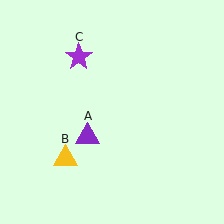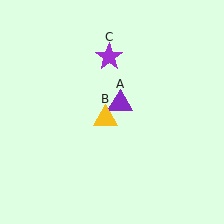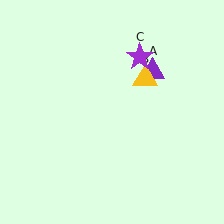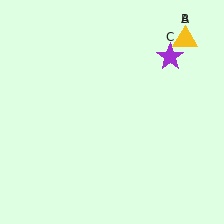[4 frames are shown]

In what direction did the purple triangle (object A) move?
The purple triangle (object A) moved up and to the right.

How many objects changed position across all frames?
3 objects changed position: purple triangle (object A), yellow triangle (object B), purple star (object C).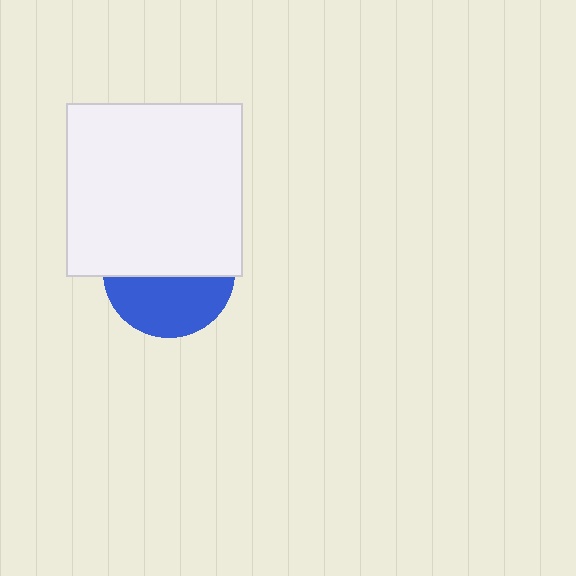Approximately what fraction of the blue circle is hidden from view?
Roughly 55% of the blue circle is hidden behind the white rectangle.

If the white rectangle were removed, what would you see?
You would see the complete blue circle.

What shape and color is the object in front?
The object in front is a white rectangle.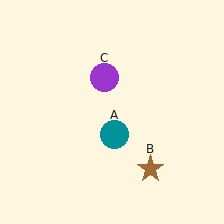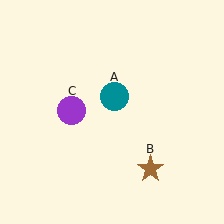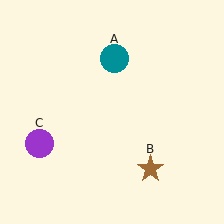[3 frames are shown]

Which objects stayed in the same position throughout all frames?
Brown star (object B) remained stationary.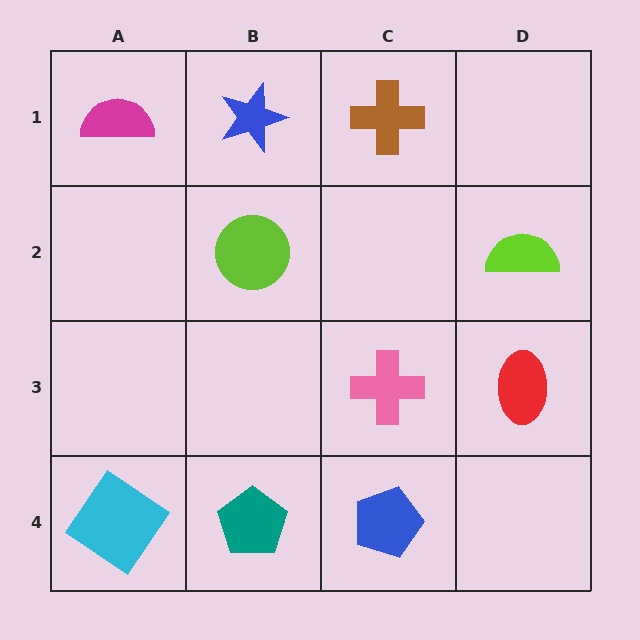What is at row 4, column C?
A blue pentagon.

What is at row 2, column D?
A lime semicircle.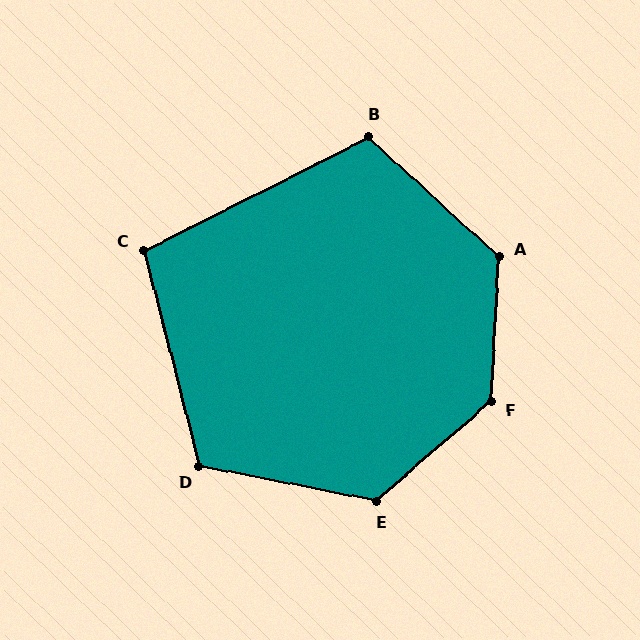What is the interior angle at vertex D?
Approximately 116 degrees (obtuse).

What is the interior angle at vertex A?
Approximately 130 degrees (obtuse).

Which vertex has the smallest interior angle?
C, at approximately 102 degrees.